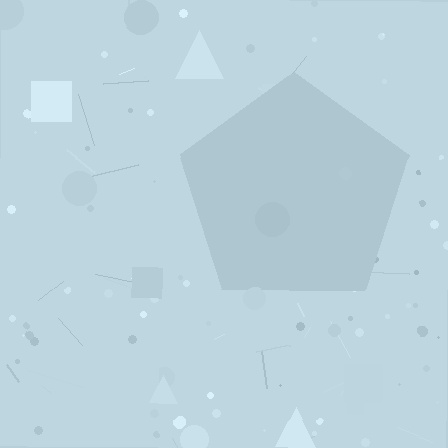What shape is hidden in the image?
A pentagon is hidden in the image.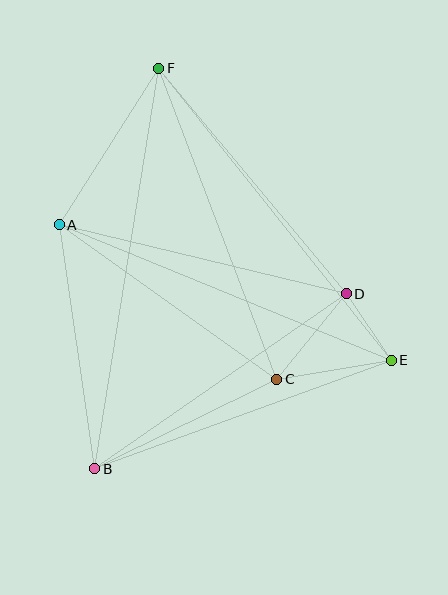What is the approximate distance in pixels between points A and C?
The distance between A and C is approximately 267 pixels.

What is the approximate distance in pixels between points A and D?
The distance between A and D is approximately 295 pixels.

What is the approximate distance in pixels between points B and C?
The distance between B and C is approximately 203 pixels.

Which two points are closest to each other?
Points D and E are closest to each other.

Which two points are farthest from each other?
Points B and F are farthest from each other.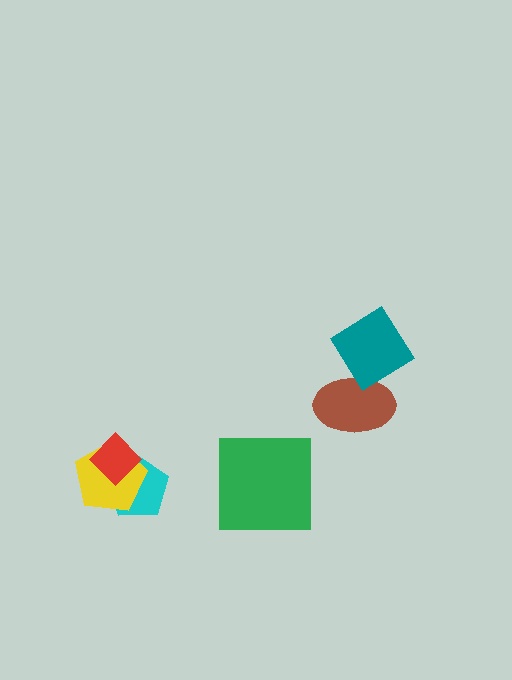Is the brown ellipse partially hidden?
Yes, it is partially covered by another shape.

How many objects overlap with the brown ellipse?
1 object overlaps with the brown ellipse.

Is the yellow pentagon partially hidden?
Yes, it is partially covered by another shape.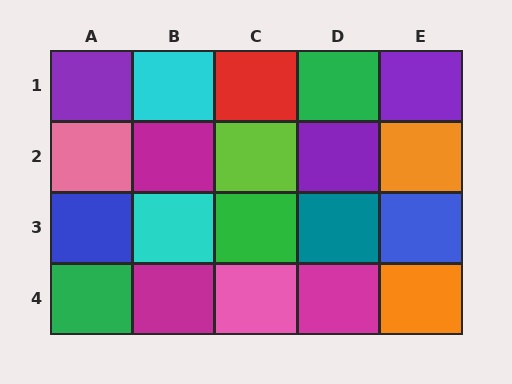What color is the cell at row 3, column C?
Green.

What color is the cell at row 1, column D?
Green.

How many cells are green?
3 cells are green.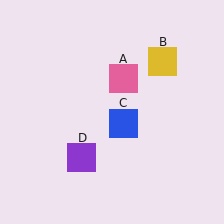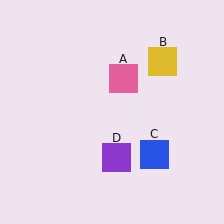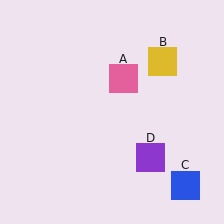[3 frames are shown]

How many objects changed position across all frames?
2 objects changed position: blue square (object C), purple square (object D).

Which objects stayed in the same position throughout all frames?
Pink square (object A) and yellow square (object B) remained stationary.